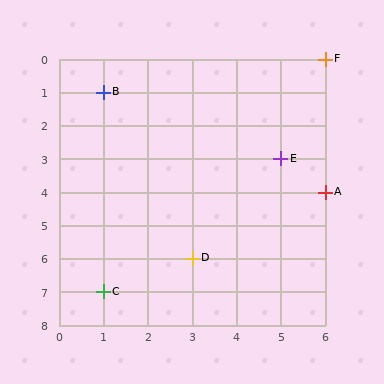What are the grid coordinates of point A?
Point A is at grid coordinates (6, 4).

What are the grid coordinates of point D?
Point D is at grid coordinates (3, 6).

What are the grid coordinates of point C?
Point C is at grid coordinates (1, 7).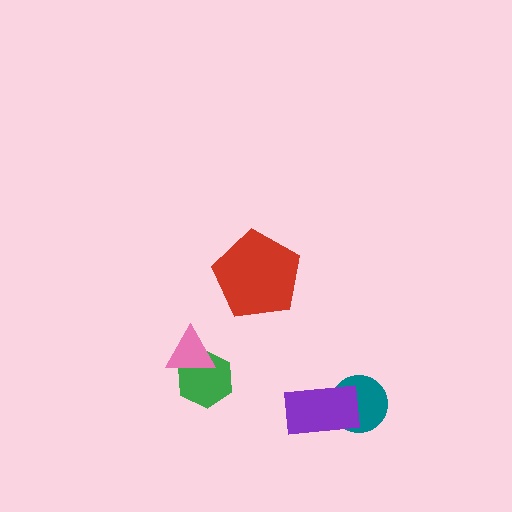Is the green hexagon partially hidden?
Yes, it is partially covered by another shape.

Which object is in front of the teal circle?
The purple rectangle is in front of the teal circle.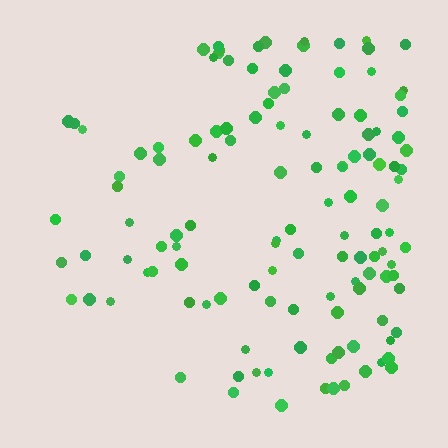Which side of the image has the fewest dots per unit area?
The left.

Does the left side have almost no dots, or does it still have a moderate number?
Still a moderate number, just noticeably fewer than the right.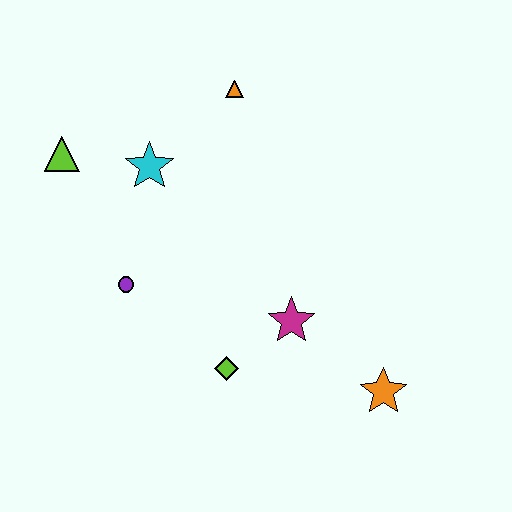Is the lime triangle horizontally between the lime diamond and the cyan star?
No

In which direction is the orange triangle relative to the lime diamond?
The orange triangle is above the lime diamond.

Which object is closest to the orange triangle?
The cyan star is closest to the orange triangle.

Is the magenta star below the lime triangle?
Yes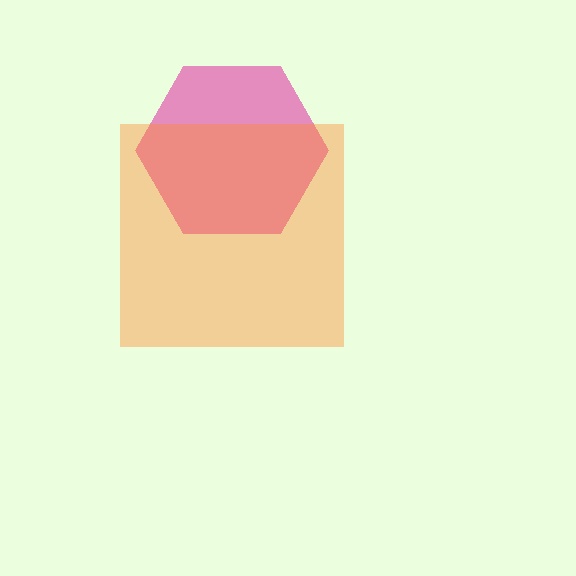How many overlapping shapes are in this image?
There are 2 overlapping shapes in the image.